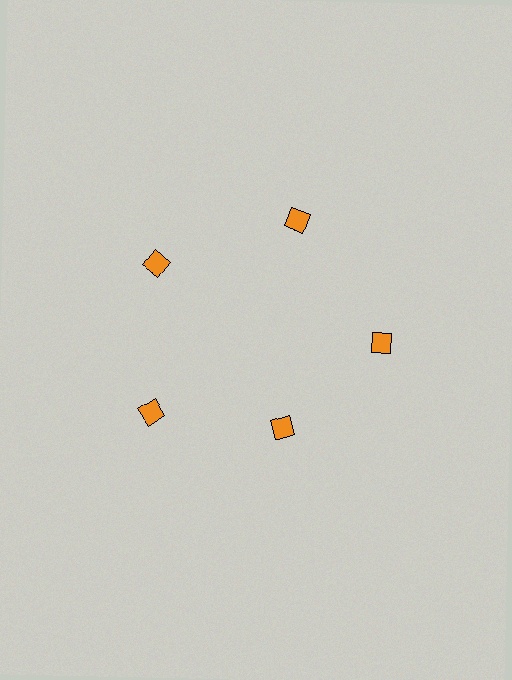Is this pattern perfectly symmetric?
No. The 5 orange squares are arranged in a ring, but one element near the 5 o'clock position is pulled inward toward the center, breaking the 5-fold rotational symmetry.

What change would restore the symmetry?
The symmetry would be restored by moving it outward, back onto the ring so that all 5 squares sit at equal angles and equal distance from the center.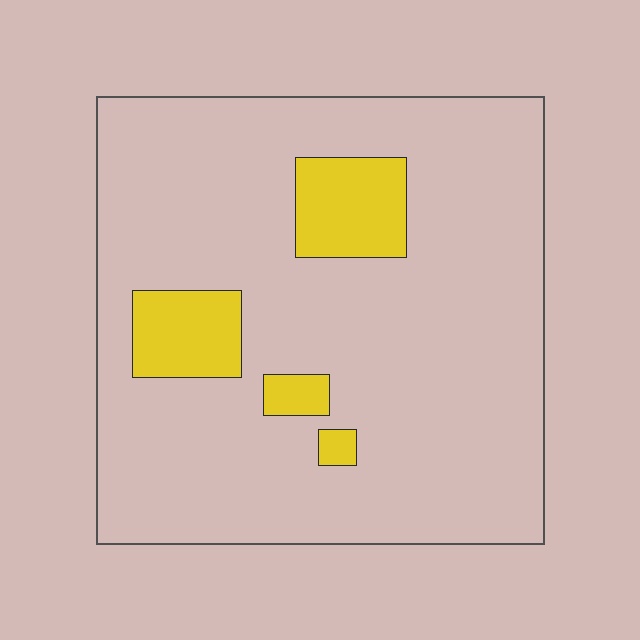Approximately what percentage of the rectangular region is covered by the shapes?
Approximately 15%.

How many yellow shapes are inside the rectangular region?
4.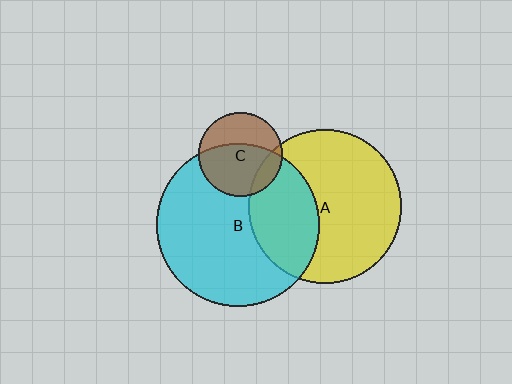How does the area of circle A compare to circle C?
Approximately 3.3 times.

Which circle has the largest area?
Circle B (cyan).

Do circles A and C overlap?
Yes.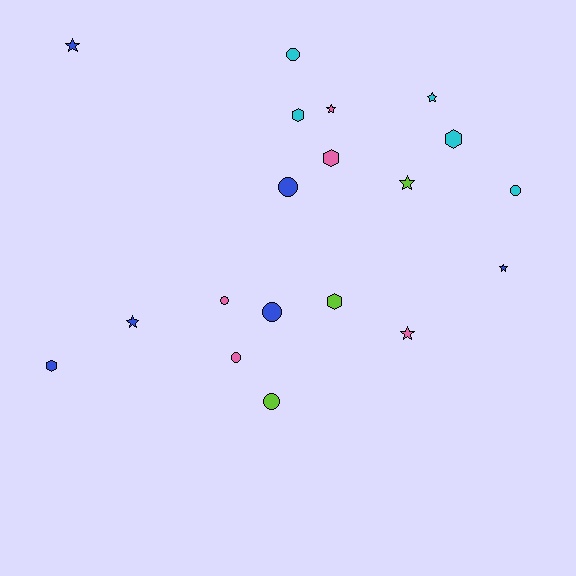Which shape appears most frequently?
Star, with 7 objects.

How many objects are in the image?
There are 19 objects.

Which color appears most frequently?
Blue, with 6 objects.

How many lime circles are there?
There is 1 lime circle.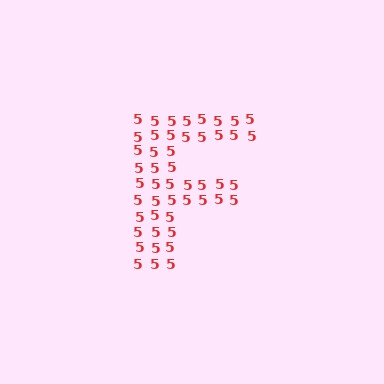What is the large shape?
The large shape is the letter F.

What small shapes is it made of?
It is made of small digit 5's.